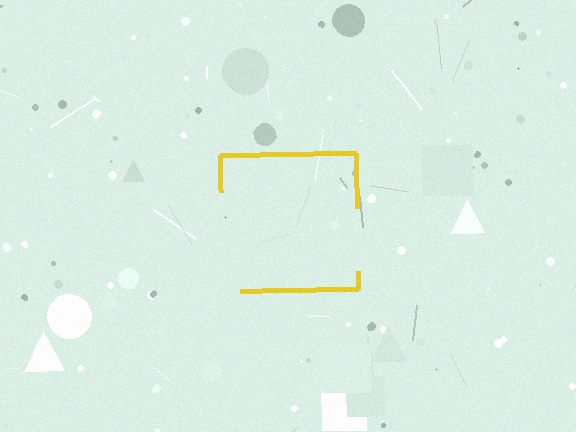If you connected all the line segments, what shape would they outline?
They would outline a square.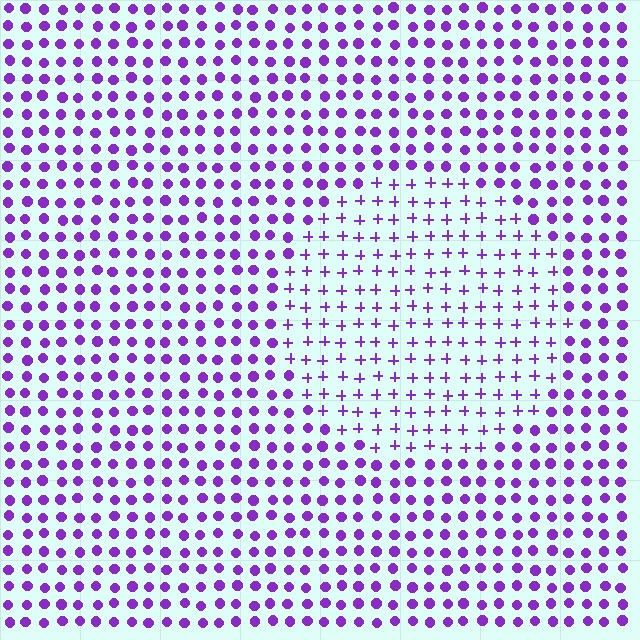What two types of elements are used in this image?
The image uses plus signs inside the circle region and circles outside it.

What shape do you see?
I see a circle.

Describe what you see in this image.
The image is filled with small purple elements arranged in a uniform grid. A circle-shaped region contains plus signs, while the surrounding area contains circles. The boundary is defined purely by the change in element shape.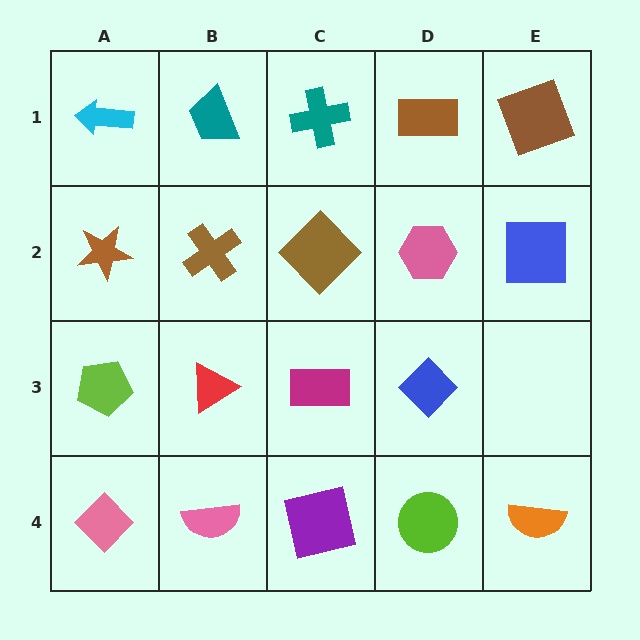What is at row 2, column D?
A pink hexagon.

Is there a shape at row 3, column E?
No, that cell is empty.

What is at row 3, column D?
A blue diamond.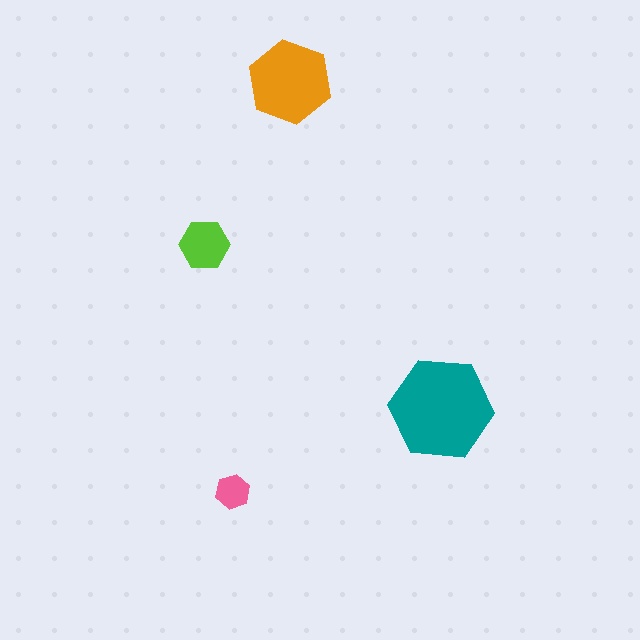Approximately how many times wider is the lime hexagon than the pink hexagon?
About 1.5 times wider.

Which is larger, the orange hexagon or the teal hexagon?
The teal one.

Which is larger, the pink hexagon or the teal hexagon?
The teal one.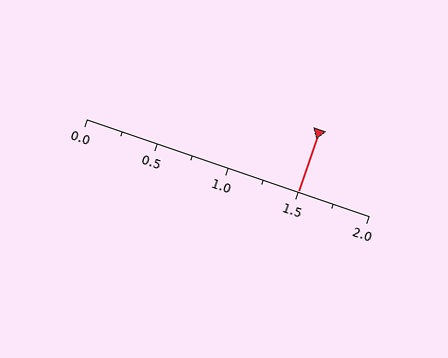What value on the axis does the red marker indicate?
The marker indicates approximately 1.5.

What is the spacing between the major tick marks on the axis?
The major ticks are spaced 0.5 apart.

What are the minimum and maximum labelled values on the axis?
The axis runs from 0.0 to 2.0.